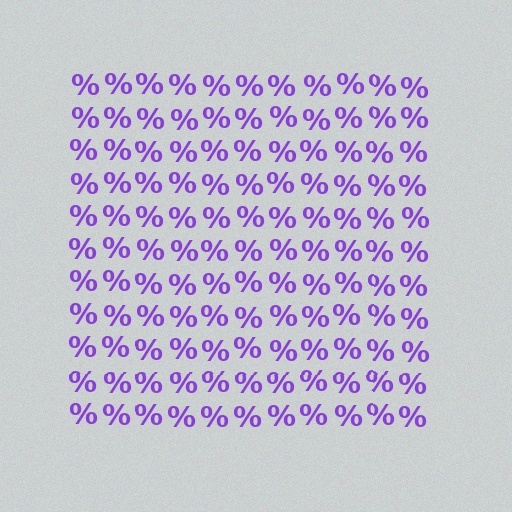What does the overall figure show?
The overall figure shows a square.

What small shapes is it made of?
It is made of small percent signs.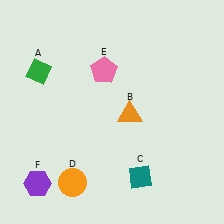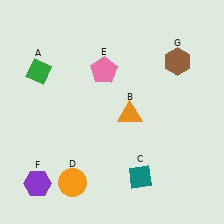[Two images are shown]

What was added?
A brown hexagon (G) was added in Image 2.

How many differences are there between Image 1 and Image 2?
There is 1 difference between the two images.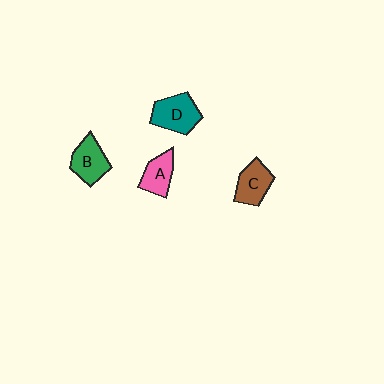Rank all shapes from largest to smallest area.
From largest to smallest: D (teal), B (green), C (brown), A (pink).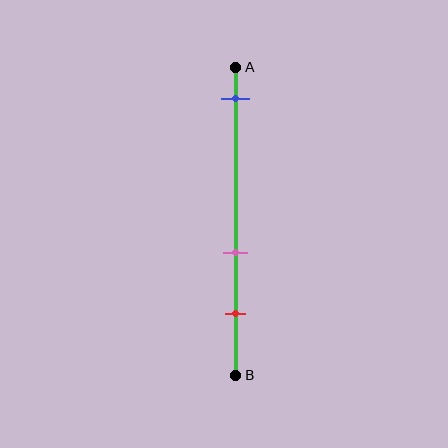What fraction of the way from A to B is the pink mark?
The pink mark is approximately 60% (0.6) of the way from A to B.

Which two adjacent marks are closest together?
The pink and red marks are the closest adjacent pair.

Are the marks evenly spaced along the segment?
No, the marks are not evenly spaced.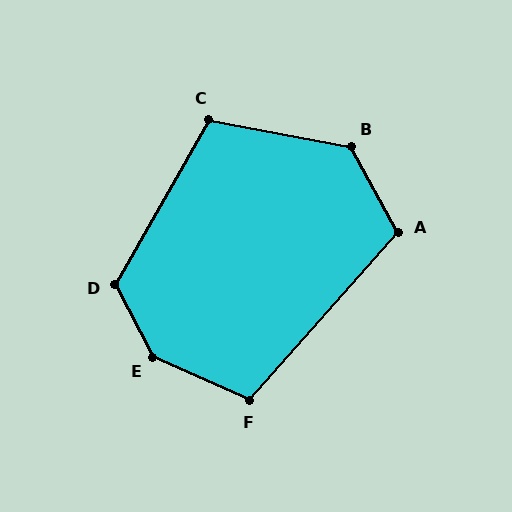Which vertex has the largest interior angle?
E, at approximately 142 degrees.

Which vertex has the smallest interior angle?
F, at approximately 107 degrees.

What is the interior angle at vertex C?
Approximately 109 degrees (obtuse).